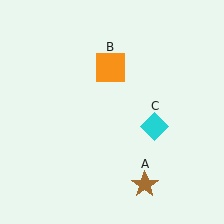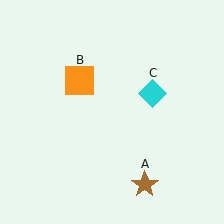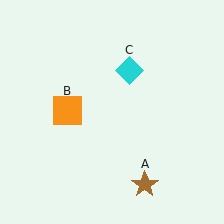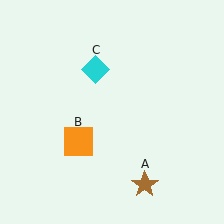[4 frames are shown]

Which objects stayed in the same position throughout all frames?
Brown star (object A) remained stationary.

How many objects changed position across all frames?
2 objects changed position: orange square (object B), cyan diamond (object C).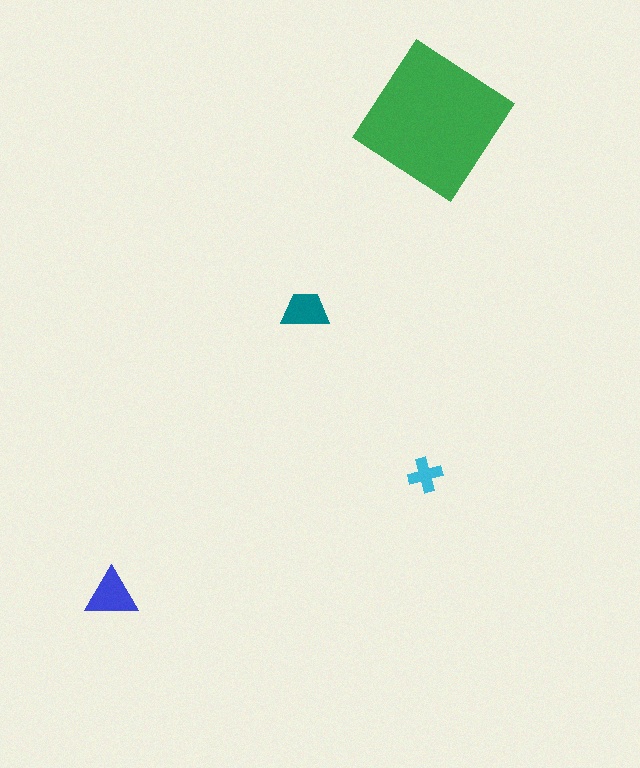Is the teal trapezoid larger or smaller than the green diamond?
Smaller.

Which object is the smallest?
The cyan cross.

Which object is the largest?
The green diamond.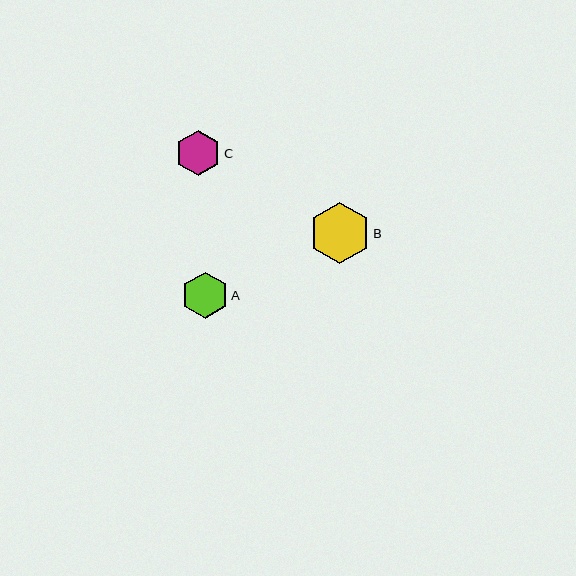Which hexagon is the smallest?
Hexagon C is the smallest with a size of approximately 45 pixels.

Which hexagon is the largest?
Hexagon B is the largest with a size of approximately 61 pixels.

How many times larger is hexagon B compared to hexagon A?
Hexagon B is approximately 1.3 times the size of hexagon A.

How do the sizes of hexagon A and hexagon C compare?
Hexagon A and hexagon C are approximately the same size.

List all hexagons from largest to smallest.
From largest to smallest: B, A, C.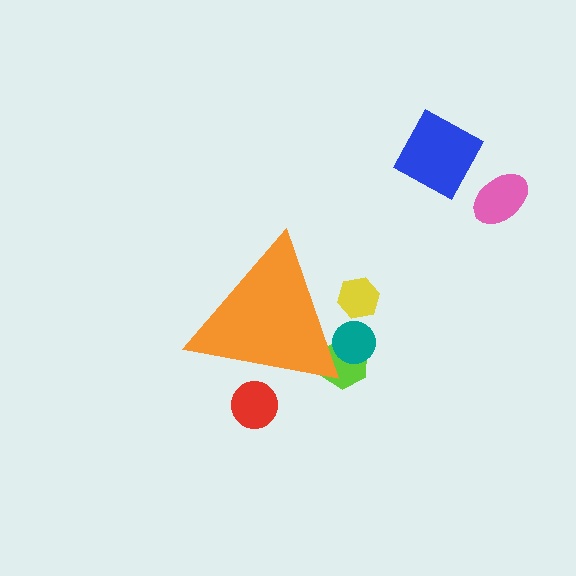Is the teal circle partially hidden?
Yes, the teal circle is partially hidden behind the orange triangle.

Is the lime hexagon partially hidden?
Yes, the lime hexagon is partially hidden behind the orange triangle.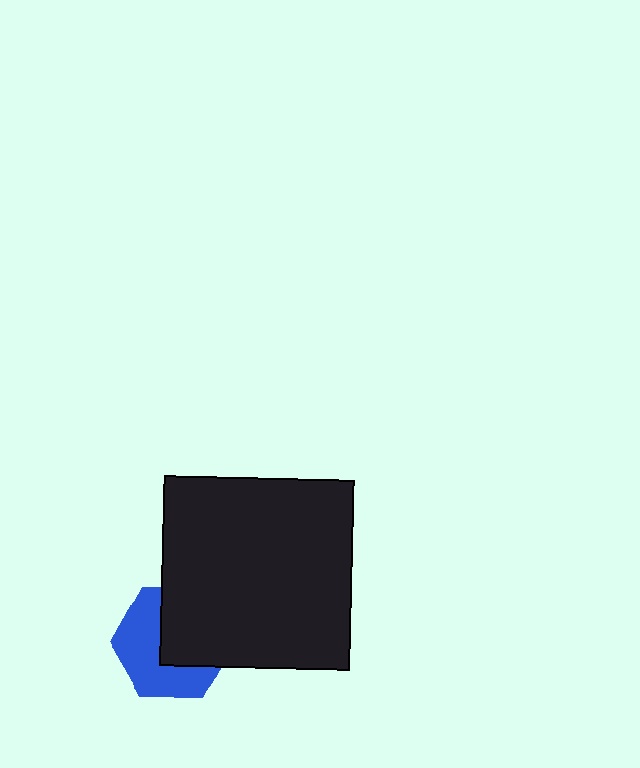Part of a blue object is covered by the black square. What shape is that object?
It is a hexagon.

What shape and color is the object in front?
The object in front is a black square.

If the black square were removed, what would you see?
You would see the complete blue hexagon.